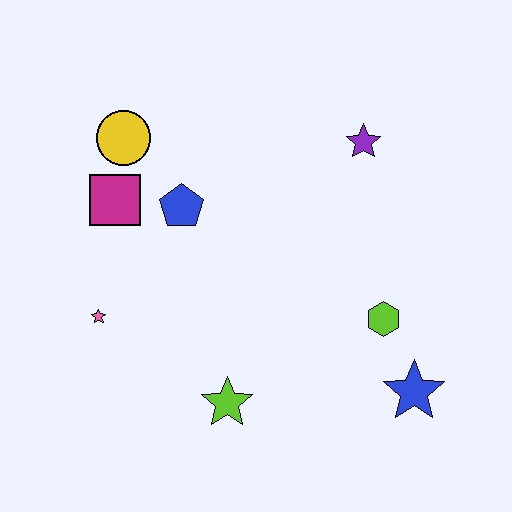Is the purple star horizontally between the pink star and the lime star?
No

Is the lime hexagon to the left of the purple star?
No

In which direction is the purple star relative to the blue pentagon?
The purple star is to the right of the blue pentagon.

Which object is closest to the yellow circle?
The magenta square is closest to the yellow circle.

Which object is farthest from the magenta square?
The blue star is farthest from the magenta square.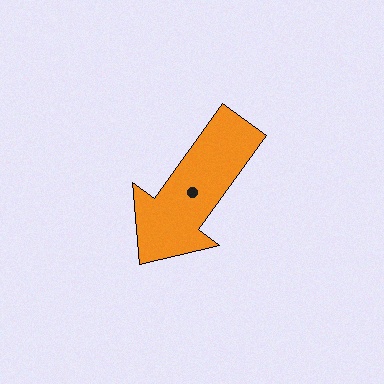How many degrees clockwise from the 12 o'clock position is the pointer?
Approximately 216 degrees.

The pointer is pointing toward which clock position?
Roughly 7 o'clock.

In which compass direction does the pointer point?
Southwest.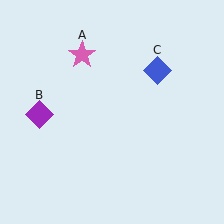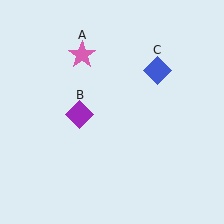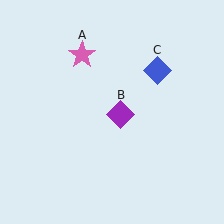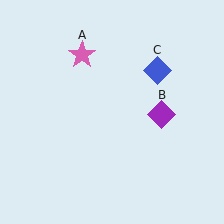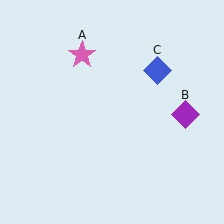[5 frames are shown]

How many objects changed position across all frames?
1 object changed position: purple diamond (object B).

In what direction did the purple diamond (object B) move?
The purple diamond (object B) moved right.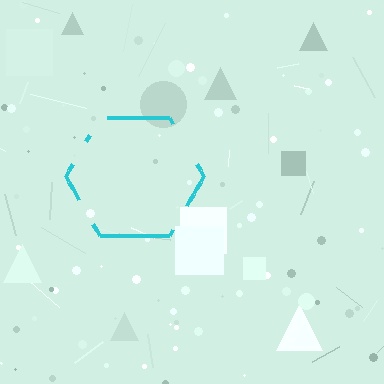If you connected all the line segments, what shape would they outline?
They would outline a hexagon.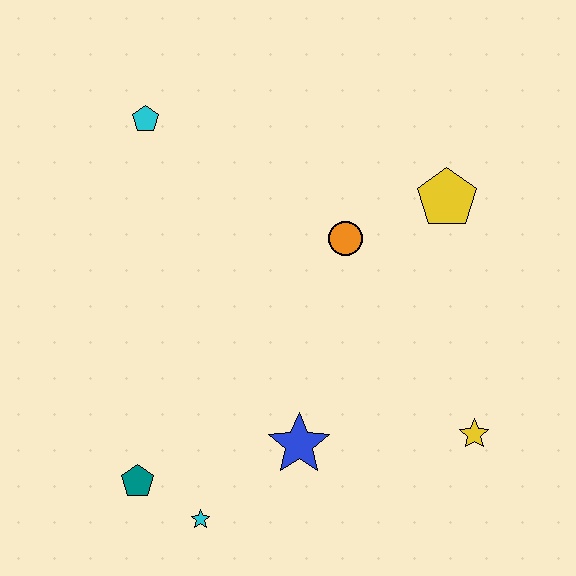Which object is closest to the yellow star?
The blue star is closest to the yellow star.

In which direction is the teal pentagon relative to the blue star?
The teal pentagon is to the left of the blue star.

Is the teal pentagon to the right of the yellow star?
No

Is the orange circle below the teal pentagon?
No